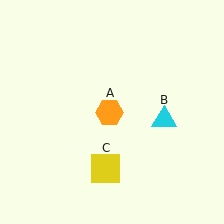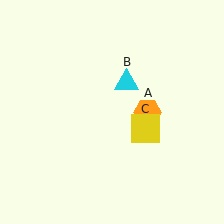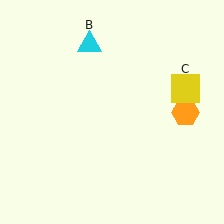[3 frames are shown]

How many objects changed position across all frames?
3 objects changed position: orange hexagon (object A), cyan triangle (object B), yellow square (object C).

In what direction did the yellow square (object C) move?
The yellow square (object C) moved up and to the right.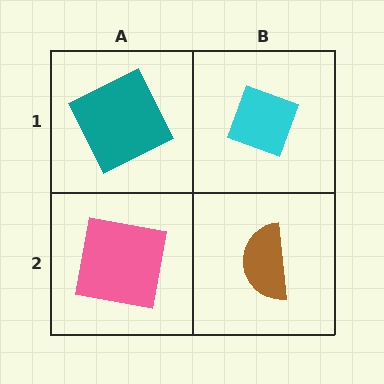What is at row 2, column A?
A pink square.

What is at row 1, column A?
A teal square.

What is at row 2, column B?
A brown semicircle.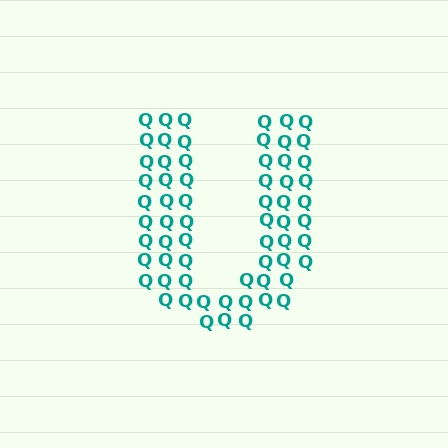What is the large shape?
The large shape is the letter U.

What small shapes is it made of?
It is made of small letter Q's.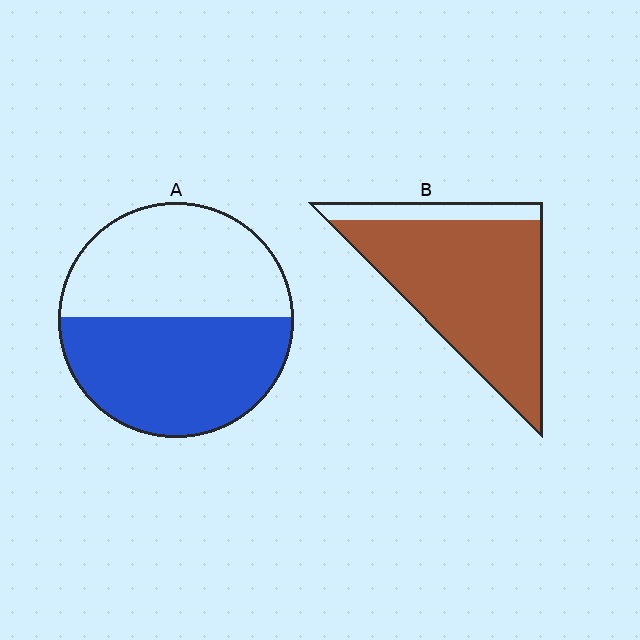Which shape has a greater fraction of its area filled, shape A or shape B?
Shape B.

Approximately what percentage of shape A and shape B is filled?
A is approximately 50% and B is approximately 85%.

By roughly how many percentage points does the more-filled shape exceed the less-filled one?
By roughly 35 percentage points (B over A).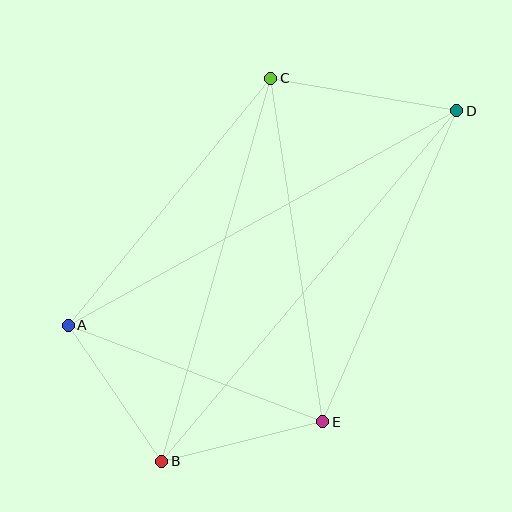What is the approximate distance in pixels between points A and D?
The distance between A and D is approximately 444 pixels.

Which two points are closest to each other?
Points A and B are closest to each other.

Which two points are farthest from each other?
Points B and D are farthest from each other.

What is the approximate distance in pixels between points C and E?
The distance between C and E is approximately 348 pixels.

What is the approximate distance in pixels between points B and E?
The distance between B and E is approximately 166 pixels.